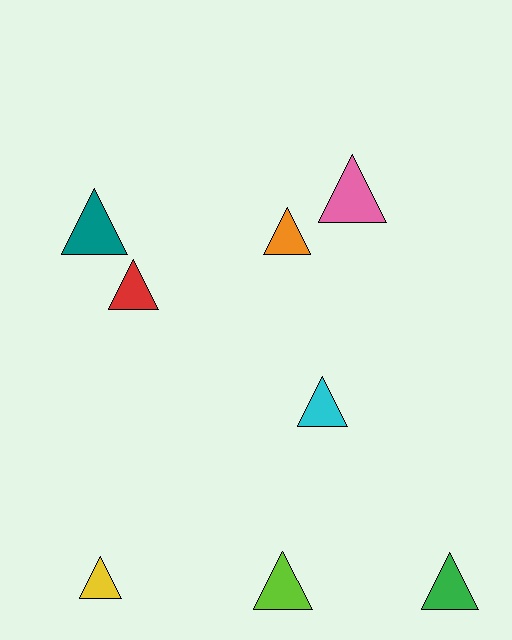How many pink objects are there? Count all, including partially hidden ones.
There is 1 pink object.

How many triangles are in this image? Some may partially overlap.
There are 8 triangles.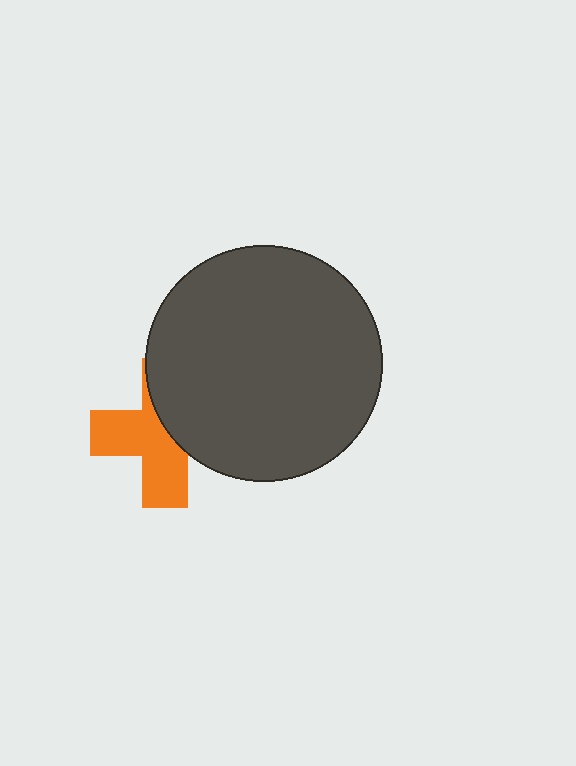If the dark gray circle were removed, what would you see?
You would see the complete orange cross.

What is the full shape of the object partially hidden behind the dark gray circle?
The partially hidden object is an orange cross.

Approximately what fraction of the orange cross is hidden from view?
Roughly 45% of the orange cross is hidden behind the dark gray circle.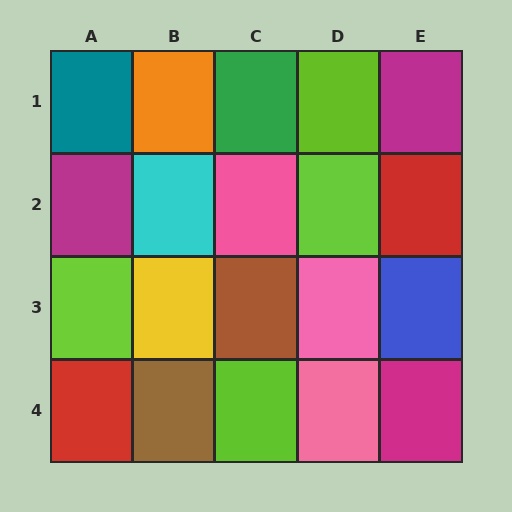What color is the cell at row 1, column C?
Green.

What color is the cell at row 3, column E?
Blue.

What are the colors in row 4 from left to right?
Red, brown, lime, pink, magenta.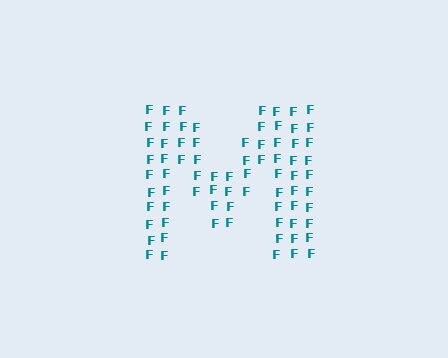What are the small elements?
The small elements are letter F's.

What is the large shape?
The large shape is the letter M.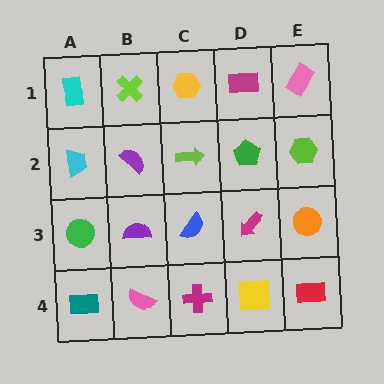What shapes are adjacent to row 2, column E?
A pink rectangle (row 1, column E), an orange circle (row 3, column E), a green pentagon (row 2, column D).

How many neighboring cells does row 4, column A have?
2.